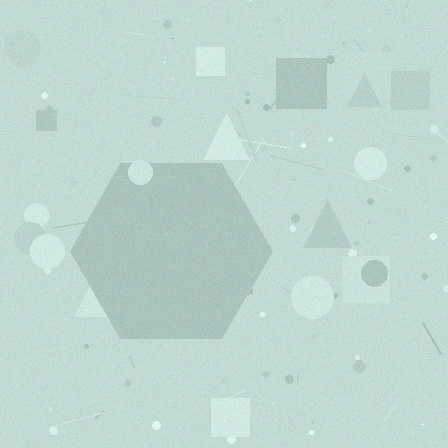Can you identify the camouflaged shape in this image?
The camouflaged shape is a hexagon.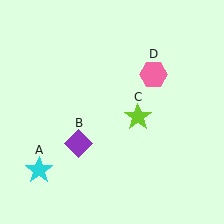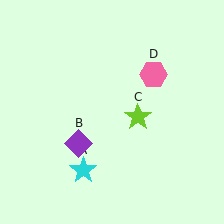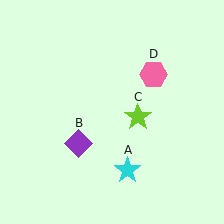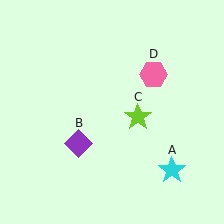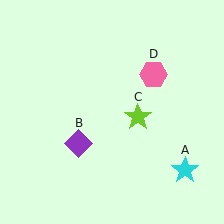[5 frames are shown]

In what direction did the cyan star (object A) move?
The cyan star (object A) moved right.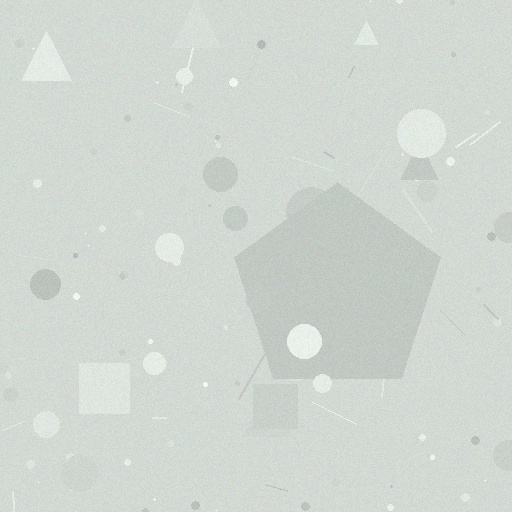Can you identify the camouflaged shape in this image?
The camouflaged shape is a pentagon.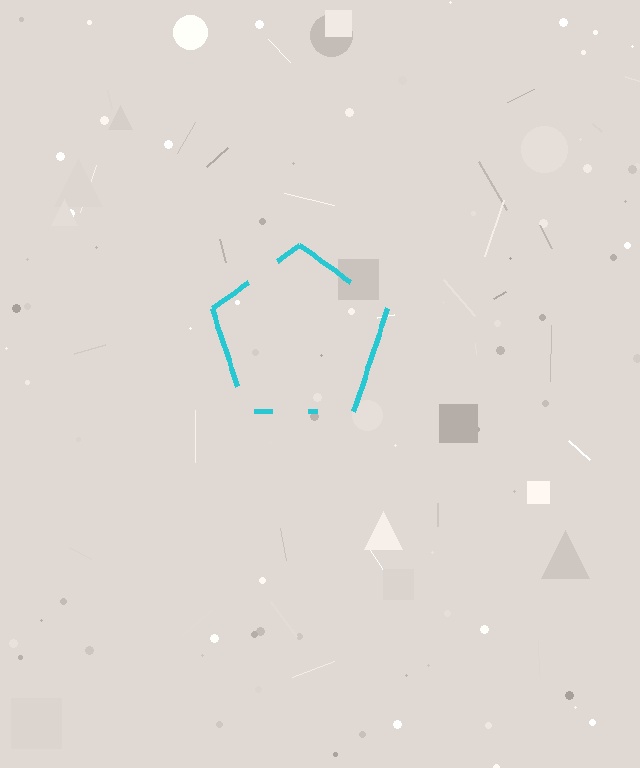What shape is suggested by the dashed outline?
The dashed outline suggests a pentagon.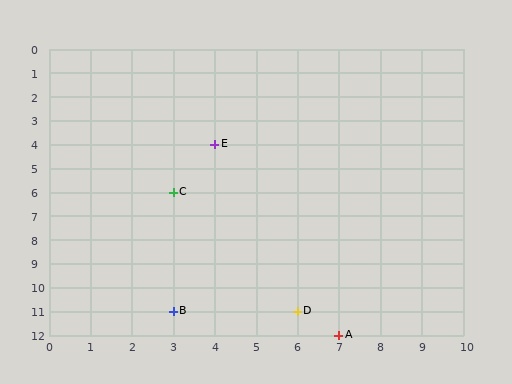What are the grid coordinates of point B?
Point B is at grid coordinates (3, 11).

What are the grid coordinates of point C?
Point C is at grid coordinates (3, 6).